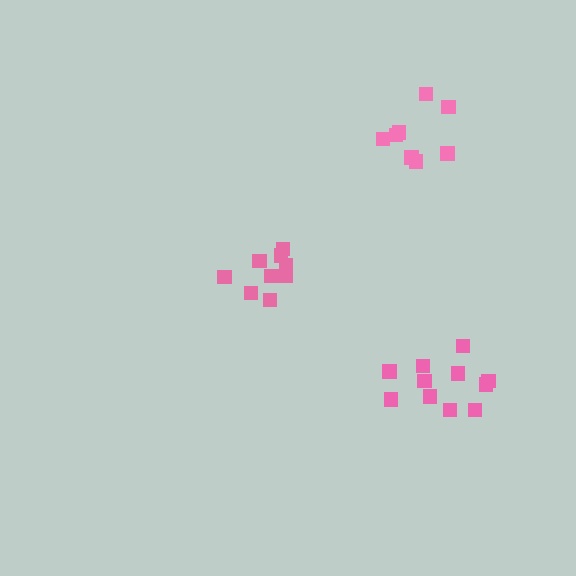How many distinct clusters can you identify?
There are 3 distinct clusters.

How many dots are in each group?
Group 1: 9 dots, Group 2: 11 dots, Group 3: 8 dots (28 total).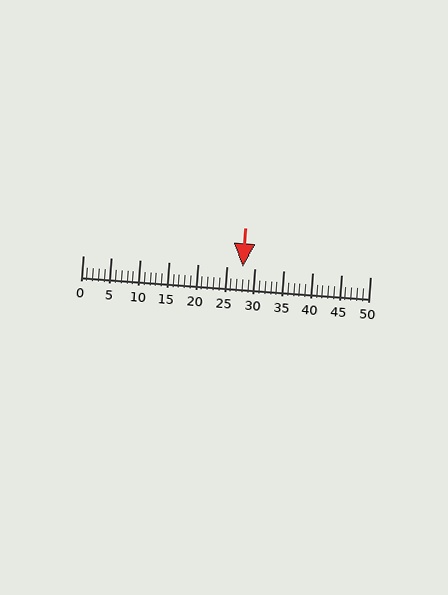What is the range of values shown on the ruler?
The ruler shows values from 0 to 50.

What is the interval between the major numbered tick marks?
The major tick marks are spaced 5 units apart.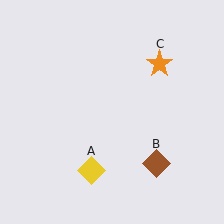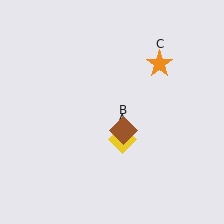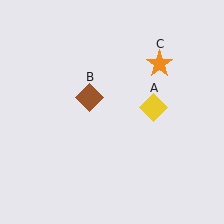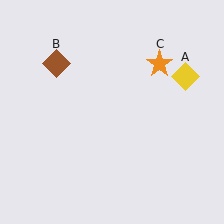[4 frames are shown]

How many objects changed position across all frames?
2 objects changed position: yellow diamond (object A), brown diamond (object B).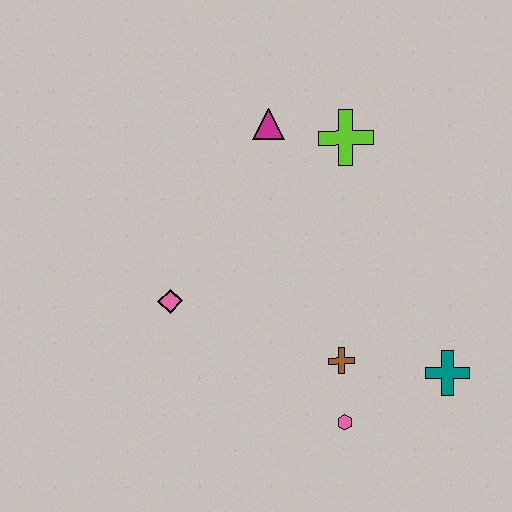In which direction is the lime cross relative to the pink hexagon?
The lime cross is above the pink hexagon.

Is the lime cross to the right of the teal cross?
No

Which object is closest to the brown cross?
The pink hexagon is closest to the brown cross.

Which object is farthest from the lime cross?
The pink hexagon is farthest from the lime cross.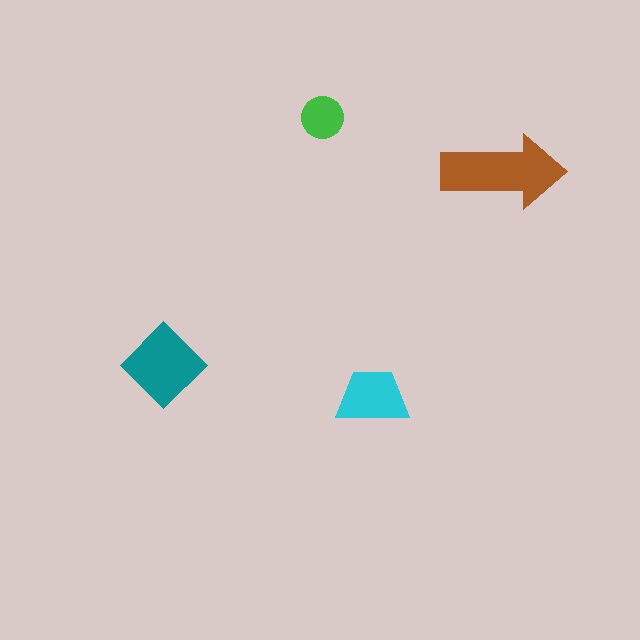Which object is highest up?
The green circle is topmost.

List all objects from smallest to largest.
The green circle, the cyan trapezoid, the teal diamond, the brown arrow.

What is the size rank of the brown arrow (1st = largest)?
1st.